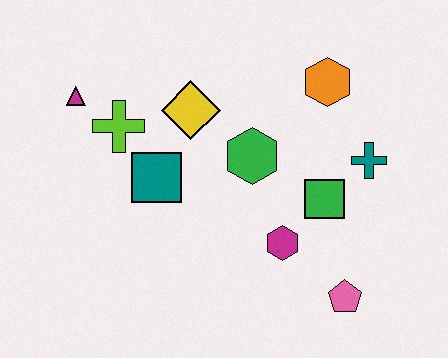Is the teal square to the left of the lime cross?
No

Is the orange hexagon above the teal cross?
Yes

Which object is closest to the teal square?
The lime cross is closest to the teal square.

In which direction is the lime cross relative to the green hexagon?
The lime cross is to the left of the green hexagon.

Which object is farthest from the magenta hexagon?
The magenta triangle is farthest from the magenta hexagon.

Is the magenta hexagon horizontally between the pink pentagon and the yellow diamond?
Yes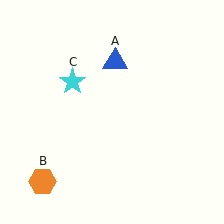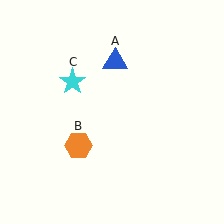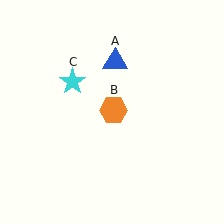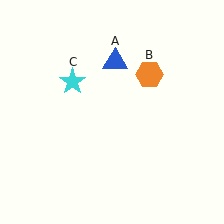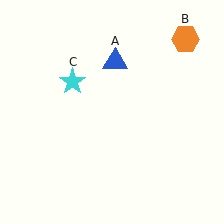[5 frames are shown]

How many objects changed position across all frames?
1 object changed position: orange hexagon (object B).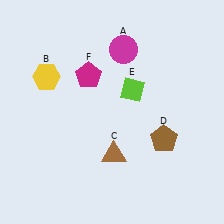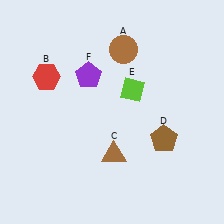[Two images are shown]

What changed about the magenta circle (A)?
In Image 1, A is magenta. In Image 2, it changed to brown.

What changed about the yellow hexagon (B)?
In Image 1, B is yellow. In Image 2, it changed to red.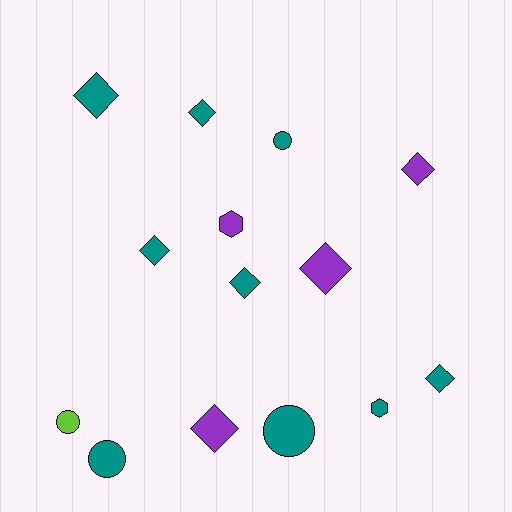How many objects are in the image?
There are 14 objects.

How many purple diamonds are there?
There are 3 purple diamonds.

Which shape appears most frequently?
Diamond, with 8 objects.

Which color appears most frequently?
Teal, with 9 objects.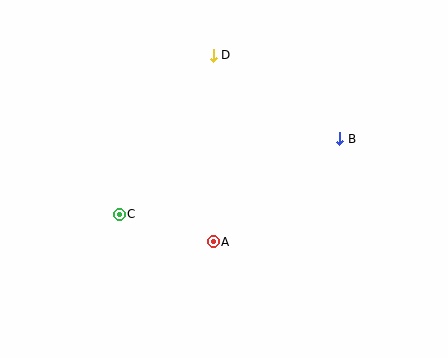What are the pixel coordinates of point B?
Point B is at (340, 139).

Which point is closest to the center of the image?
Point A at (213, 242) is closest to the center.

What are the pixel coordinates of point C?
Point C is at (119, 214).